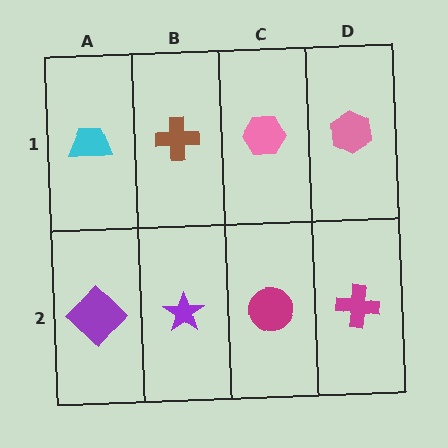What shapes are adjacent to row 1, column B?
A purple star (row 2, column B), a cyan trapezoid (row 1, column A), a pink hexagon (row 1, column C).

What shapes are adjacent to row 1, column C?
A magenta circle (row 2, column C), a brown cross (row 1, column B), a pink hexagon (row 1, column D).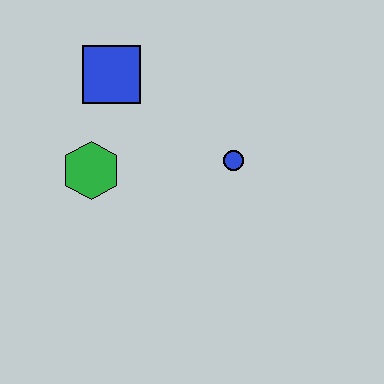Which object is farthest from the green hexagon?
The blue circle is farthest from the green hexagon.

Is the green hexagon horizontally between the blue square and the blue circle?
No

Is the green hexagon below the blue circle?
Yes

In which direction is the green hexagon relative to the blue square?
The green hexagon is below the blue square.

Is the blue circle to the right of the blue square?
Yes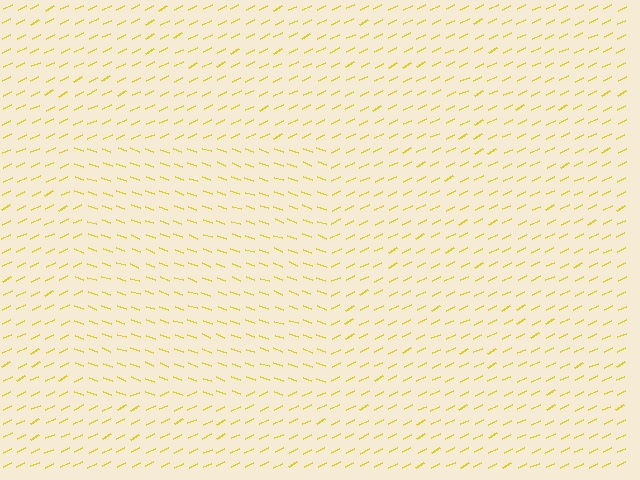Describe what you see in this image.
The image is filled with small yellow line segments. A rectangle region in the image has lines oriented differently from the surrounding lines, creating a visible texture boundary.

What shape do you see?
I see a rectangle.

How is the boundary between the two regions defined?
The boundary is defined purely by a change in line orientation (approximately 45 degrees difference). All lines are the same color and thickness.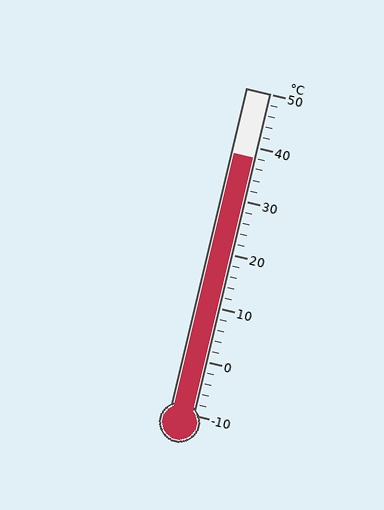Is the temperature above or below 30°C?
The temperature is above 30°C.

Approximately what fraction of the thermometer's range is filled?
The thermometer is filled to approximately 80% of its range.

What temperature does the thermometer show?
The thermometer shows approximately 38°C.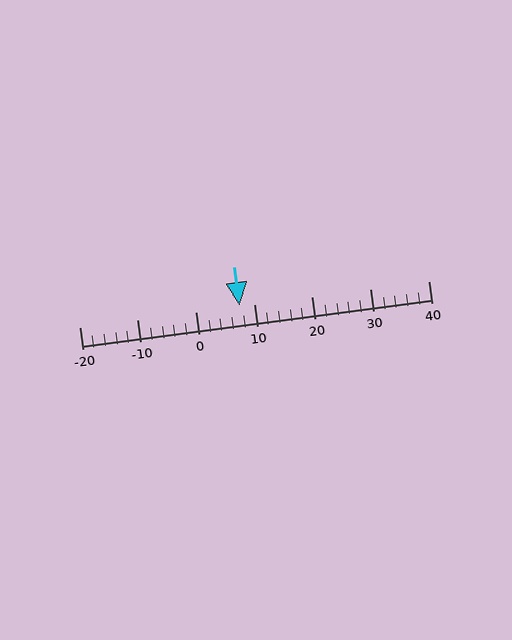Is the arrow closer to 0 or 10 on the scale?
The arrow is closer to 10.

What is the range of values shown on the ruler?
The ruler shows values from -20 to 40.